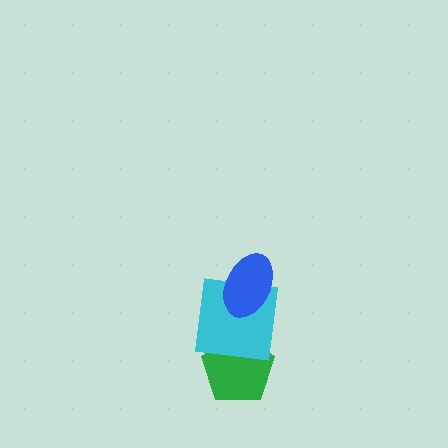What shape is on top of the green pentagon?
The cyan square is on top of the green pentagon.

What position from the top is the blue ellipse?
The blue ellipse is 1st from the top.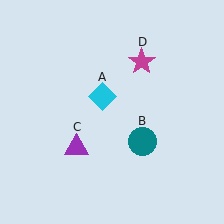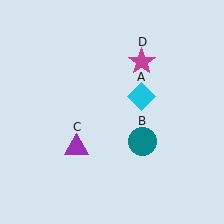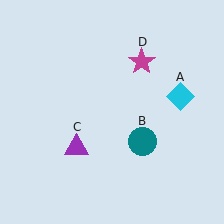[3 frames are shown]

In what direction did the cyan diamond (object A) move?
The cyan diamond (object A) moved right.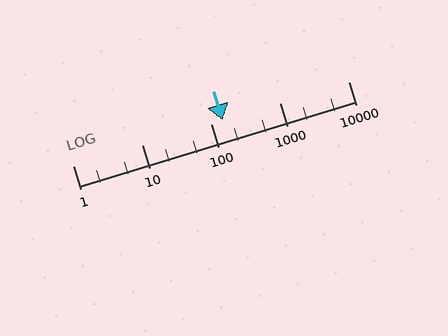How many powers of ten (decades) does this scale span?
The scale spans 4 decades, from 1 to 10000.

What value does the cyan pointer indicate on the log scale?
The pointer indicates approximately 150.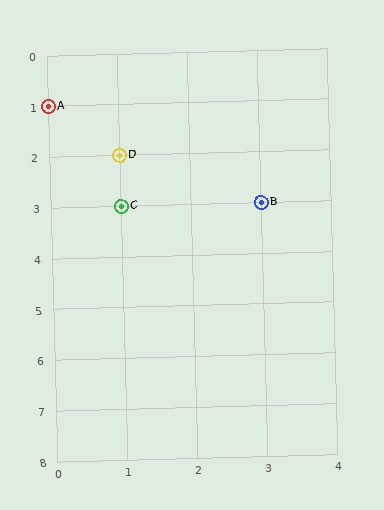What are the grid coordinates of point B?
Point B is at grid coordinates (3, 3).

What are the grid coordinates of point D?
Point D is at grid coordinates (1, 2).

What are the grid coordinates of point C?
Point C is at grid coordinates (1, 3).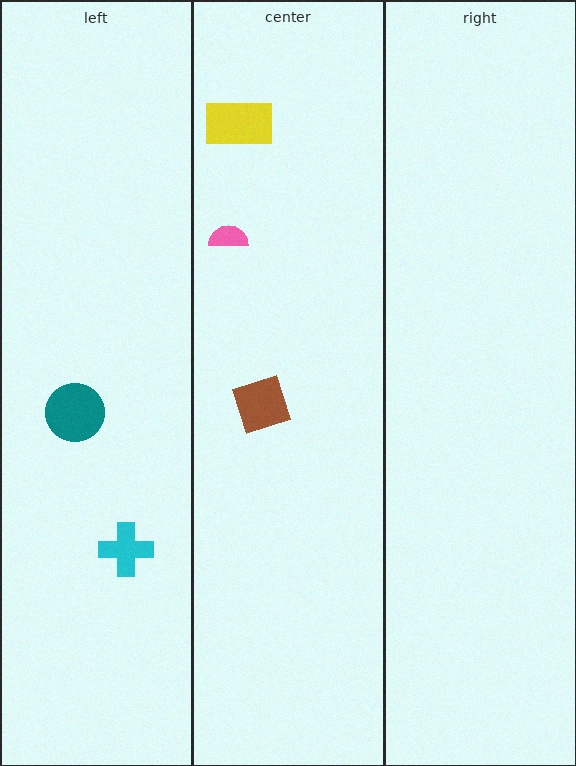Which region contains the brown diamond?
The center region.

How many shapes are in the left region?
2.